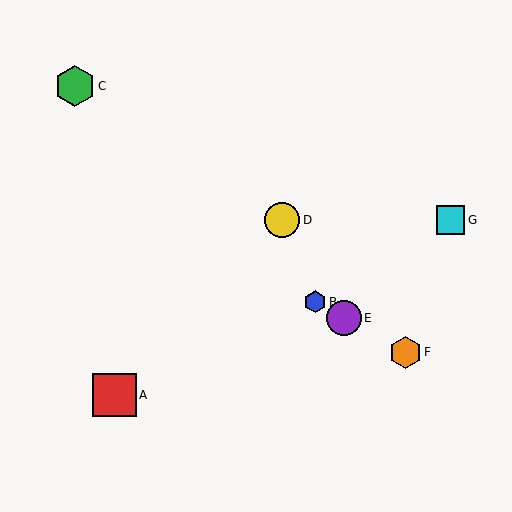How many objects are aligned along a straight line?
3 objects (B, E, F) are aligned along a straight line.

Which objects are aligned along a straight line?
Objects B, E, F are aligned along a straight line.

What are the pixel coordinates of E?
Object E is at (344, 318).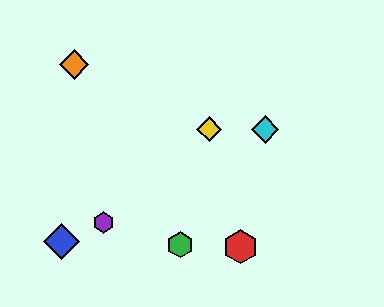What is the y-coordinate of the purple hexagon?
The purple hexagon is at y≈223.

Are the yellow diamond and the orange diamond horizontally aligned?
No, the yellow diamond is at y≈129 and the orange diamond is at y≈65.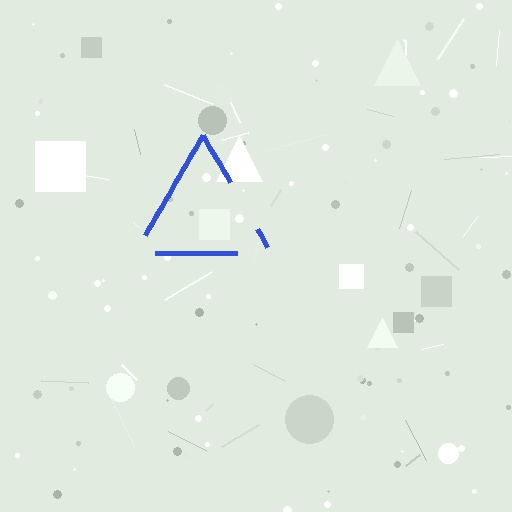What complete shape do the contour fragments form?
The contour fragments form a triangle.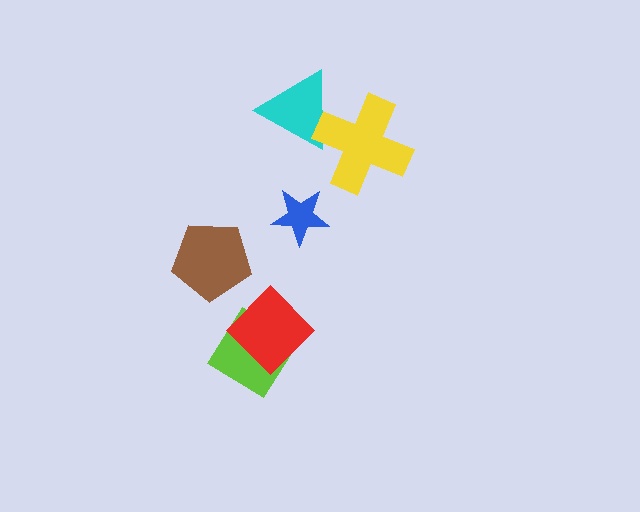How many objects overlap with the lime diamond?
1 object overlaps with the lime diamond.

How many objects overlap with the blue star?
0 objects overlap with the blue star.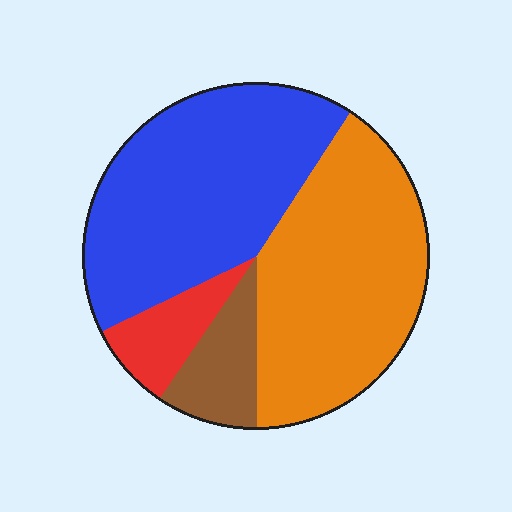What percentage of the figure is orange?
Orange takes up about two fifths (2/5) of the figure.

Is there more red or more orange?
Orange.